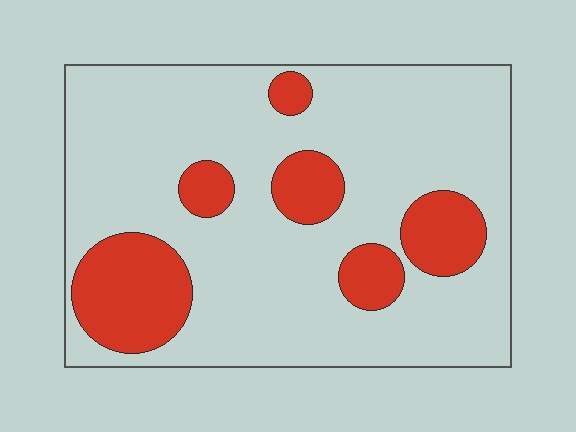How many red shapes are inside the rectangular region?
6.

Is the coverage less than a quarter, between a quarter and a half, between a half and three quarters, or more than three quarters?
Less than a quarter.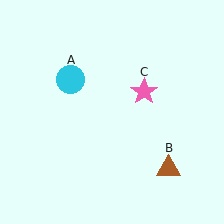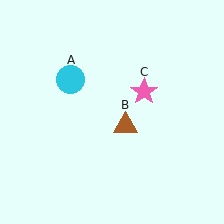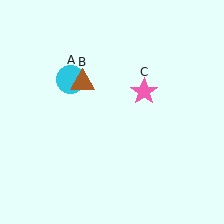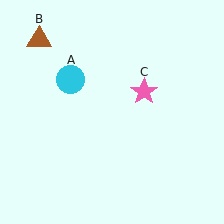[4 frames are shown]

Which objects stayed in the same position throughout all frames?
Cyan circle (object A) and pink star (object C) remained stationary.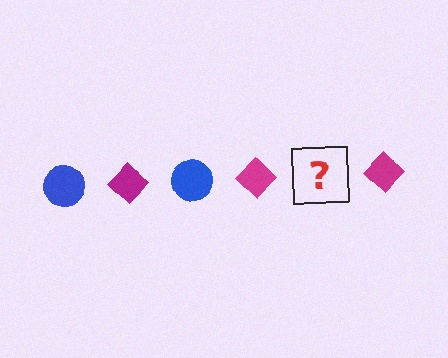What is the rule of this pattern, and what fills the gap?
The rule is that the pattern alternates between blue circle and magenta diamond. The gap should be filled with a blue circle.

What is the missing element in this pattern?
The missing element is a blue circle.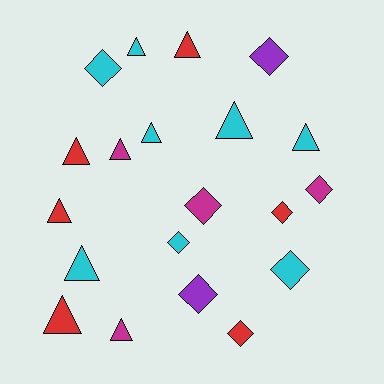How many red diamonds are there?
There are 2 red diamonds.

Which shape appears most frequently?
Triangle, with 11 objects.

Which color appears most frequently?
Cyan, with 8 objects.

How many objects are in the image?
There are 20 objects.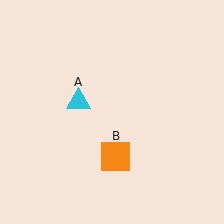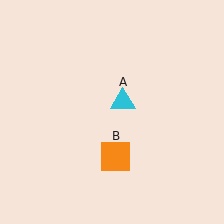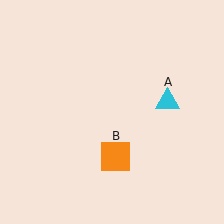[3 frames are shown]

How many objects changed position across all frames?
1 object changed position: cyan triangle (object A).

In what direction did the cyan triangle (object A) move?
The cyan triangle (object A) moved right.